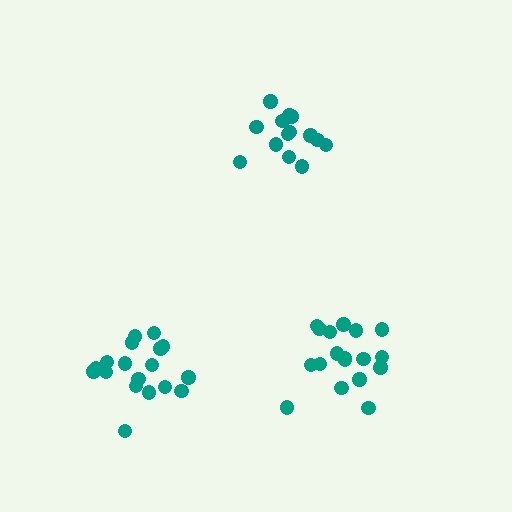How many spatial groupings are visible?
There are 3 spatial groupings.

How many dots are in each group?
Group 1: 18 dots, Group 2: 18 dots, Group 3: 14 dots (50 total).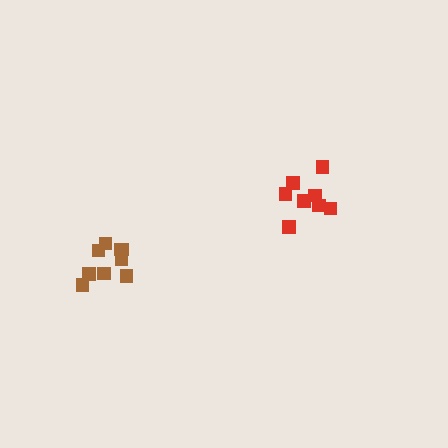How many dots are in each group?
Group 1: 9 dots, Group 2: 8 dots (17 total).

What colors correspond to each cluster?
The clusters are colored: brown, red.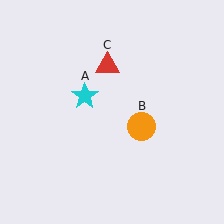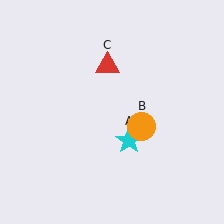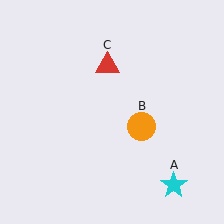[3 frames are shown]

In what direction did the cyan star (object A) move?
The cyan star (object A) moved down and to the right.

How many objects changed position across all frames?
1 object changed position: cyan star (object A).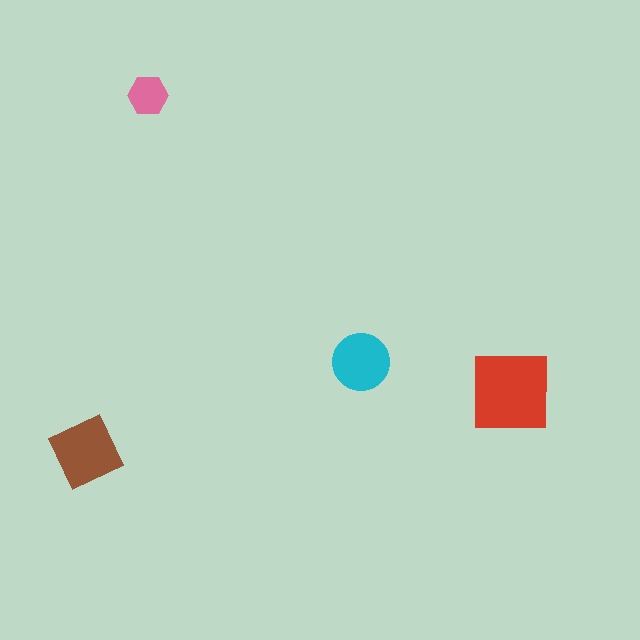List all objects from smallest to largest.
The pink hexagon, the cyan circle, the brown diamond, the red square.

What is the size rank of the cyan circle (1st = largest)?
3rd.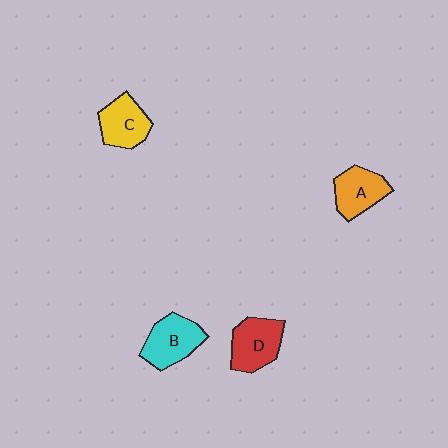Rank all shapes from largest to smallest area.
From largest to smallest: B (cyan), D (red), C (yellow), A (orange).